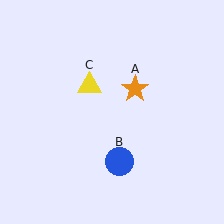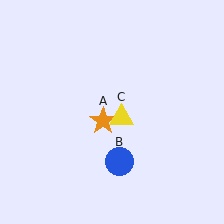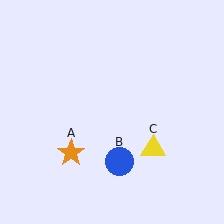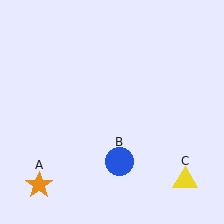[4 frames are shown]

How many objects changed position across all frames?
2 objects changed position: orange star (object A), yellow triangle (object C).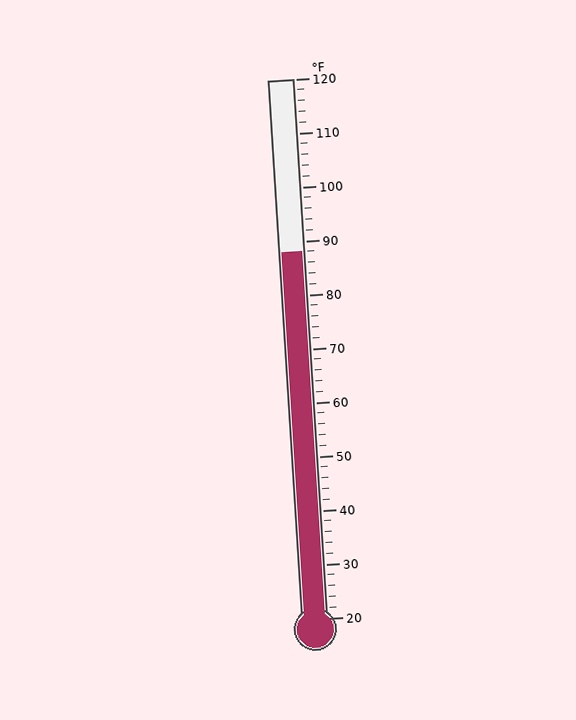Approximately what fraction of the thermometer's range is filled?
The thermometer is filled to approximately 70% of its range.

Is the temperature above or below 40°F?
The temperature is above 40°F.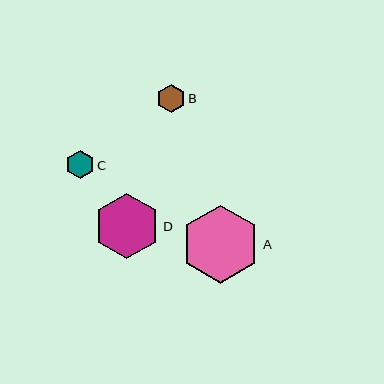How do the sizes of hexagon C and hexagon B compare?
Hexagon C and hexagon B are approximately the same size.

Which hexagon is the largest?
Hexagon A is the largest with a size of approximately 78 pixels.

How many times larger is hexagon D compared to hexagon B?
Hexagon D is approximately 2.3 times the size of hexagon B.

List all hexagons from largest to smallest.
From largest to smallest: A, D, C, B.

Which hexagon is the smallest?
Hexagon B is the smallest with a size of approximately 28 pixels.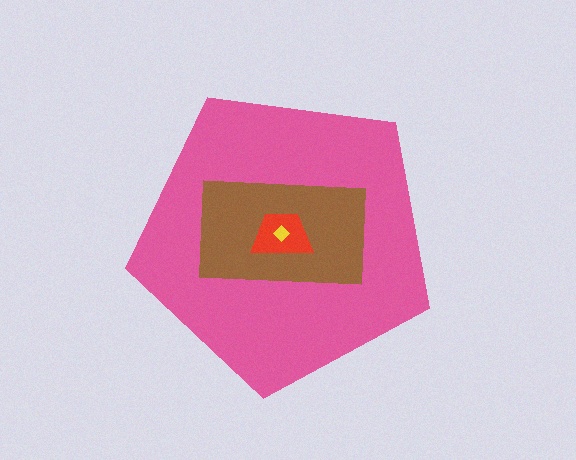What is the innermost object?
The yellow diamond.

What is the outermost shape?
The pink pentagon.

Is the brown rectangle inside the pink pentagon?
Yes.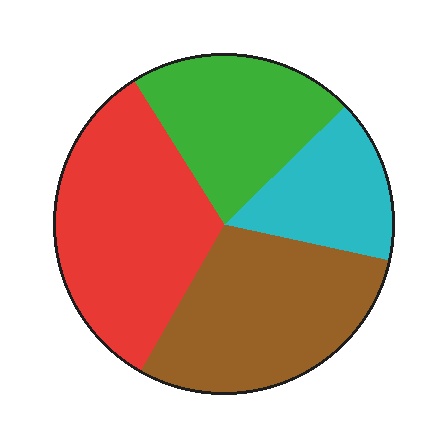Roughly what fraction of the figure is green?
Green covers around 20% of the figure.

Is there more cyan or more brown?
Brown.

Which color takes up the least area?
Cyan, at roughly 15%.